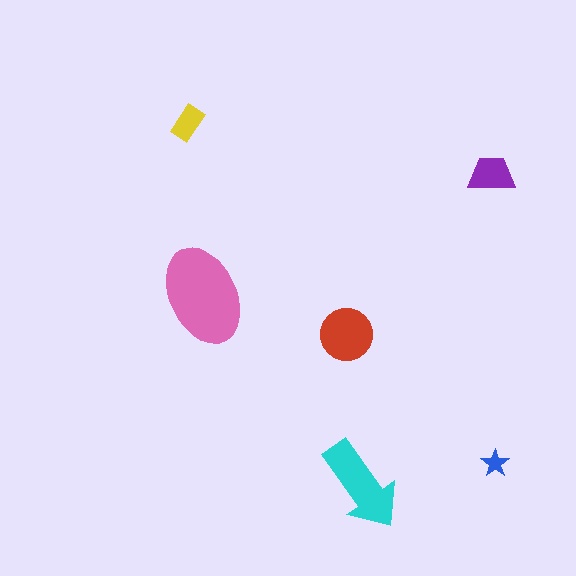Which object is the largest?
The pink ellipse.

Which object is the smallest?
The blue star.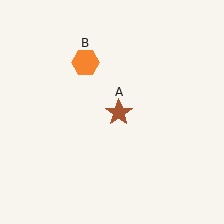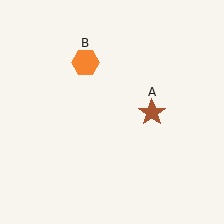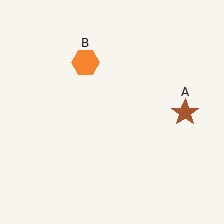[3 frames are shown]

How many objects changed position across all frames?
1 object changed position: brown star (object A).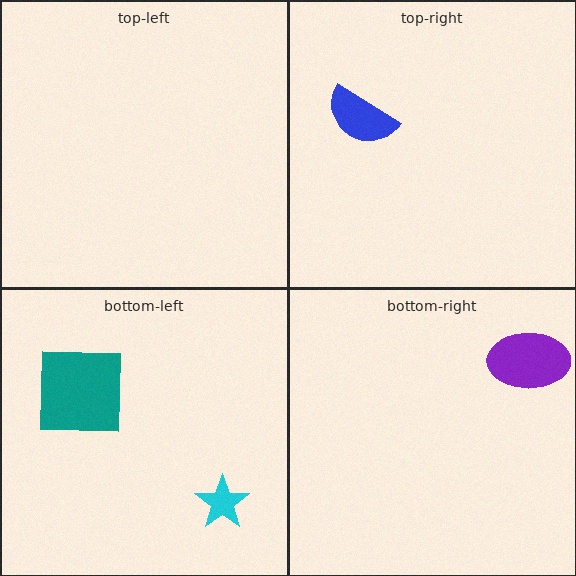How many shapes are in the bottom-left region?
2.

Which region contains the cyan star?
The bottom-left region.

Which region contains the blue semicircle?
The top-right region.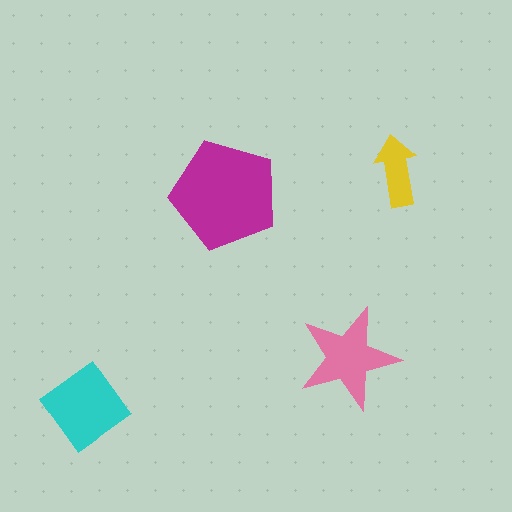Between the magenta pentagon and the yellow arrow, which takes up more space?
The magenta pentagon.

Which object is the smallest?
The yellow arrow.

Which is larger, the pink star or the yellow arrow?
The pink star.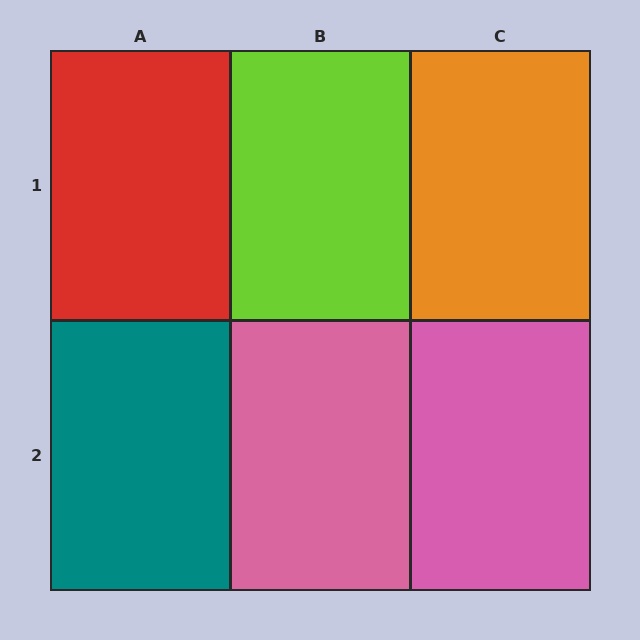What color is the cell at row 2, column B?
Pink.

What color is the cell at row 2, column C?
Pink.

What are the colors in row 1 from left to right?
Red, lime, orange.